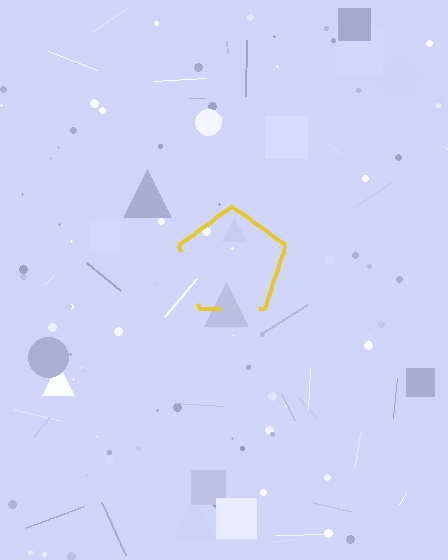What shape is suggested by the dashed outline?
The dashed outline suggests a pentagon.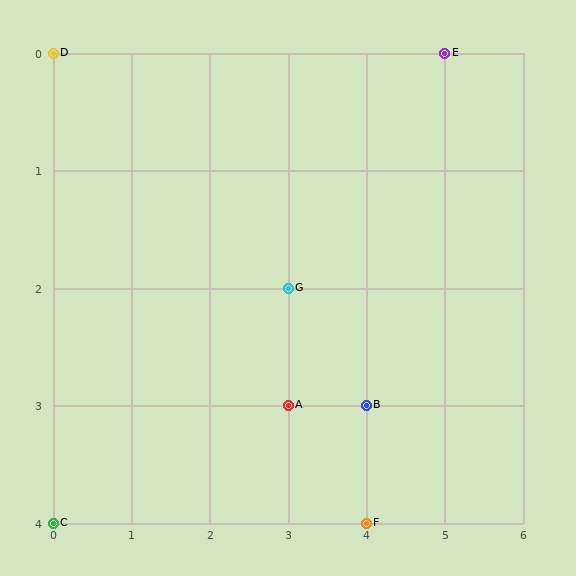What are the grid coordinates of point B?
Point B is at grid coordinates (4, 3).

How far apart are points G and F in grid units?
Points G and F are 1 column and 2 rows apart (about 2.2 grid units diagonally).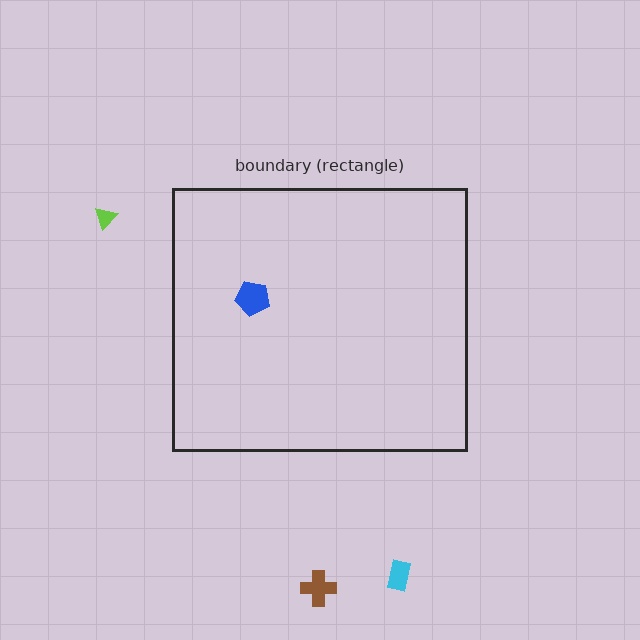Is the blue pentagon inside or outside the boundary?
Inside.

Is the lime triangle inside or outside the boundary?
Outside.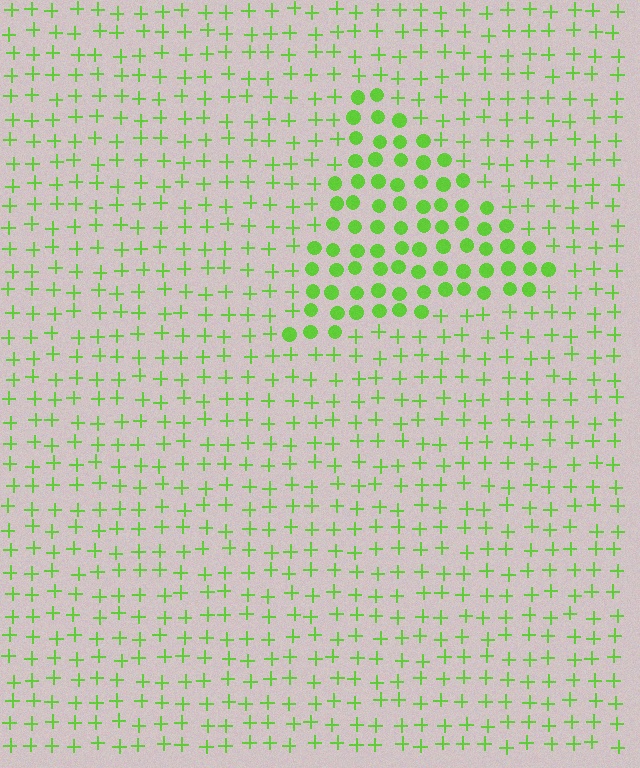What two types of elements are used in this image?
The image uses circles inside the triangle region and plus signs outside it.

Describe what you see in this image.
The image is filled with small lime elements arranged in a uniform grid. A triangle-shaped region contains circles, while the surrounding area contains plus signs. The boundary is defined purely by the change in element shape.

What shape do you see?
I see a triangle.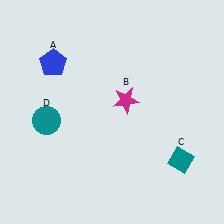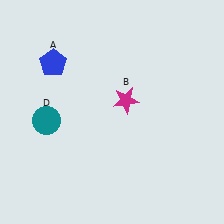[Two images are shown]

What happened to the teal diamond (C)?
The teal diamond (C) was removed in Image 2. It was in the bottom-right area of Image 1.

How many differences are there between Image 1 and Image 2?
There is 1 difference between the two images.